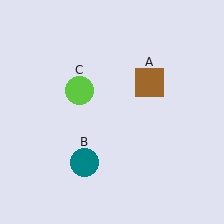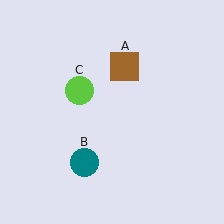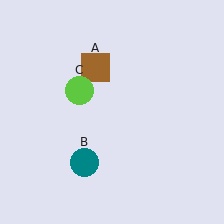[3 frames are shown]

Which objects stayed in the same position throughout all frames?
Teal circle (object B) and lime circle (object C) remained stationary.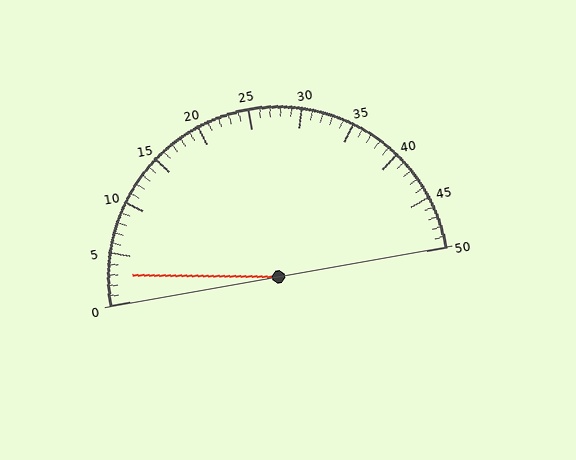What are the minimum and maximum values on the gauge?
The gauge ranges from 0 to 50.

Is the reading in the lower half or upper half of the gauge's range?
The reading is in the lower half of the range (0 to 50).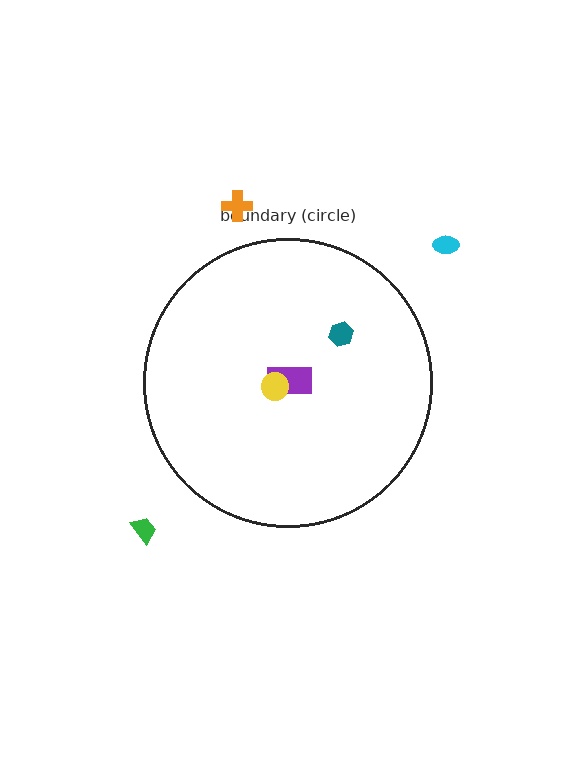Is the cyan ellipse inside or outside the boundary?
Outside.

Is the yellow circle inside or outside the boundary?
Inside.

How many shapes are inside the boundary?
3 inside, 3 outside.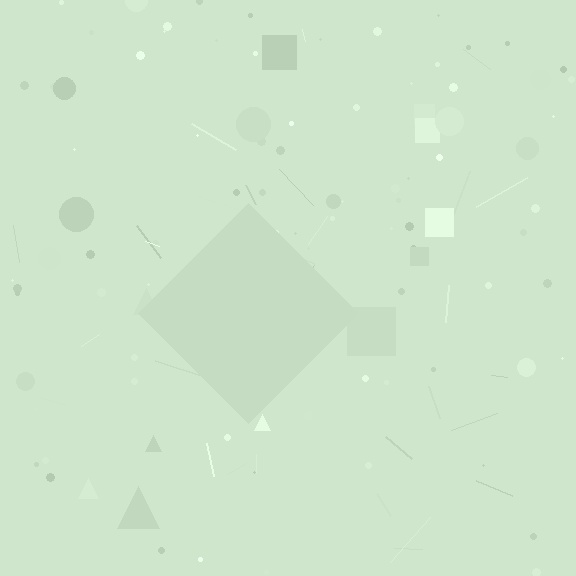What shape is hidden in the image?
A diamond is hidden in the image.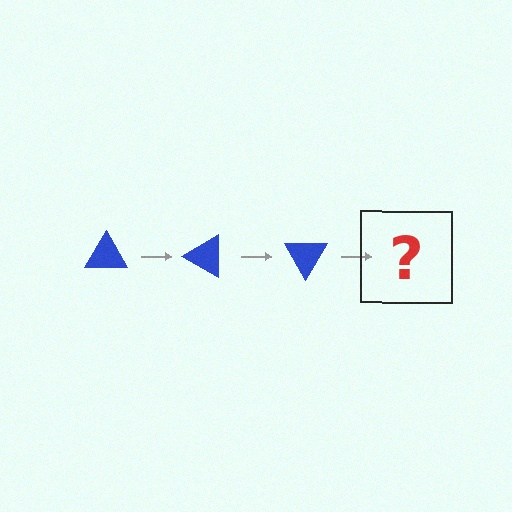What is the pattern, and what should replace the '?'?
The pattern is that the triangle rotates 30 degrees each step. The '?' should be a blue triangle rotated 90 degrees.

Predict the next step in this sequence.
The next step is a blue triangle rotated 90 degrees.